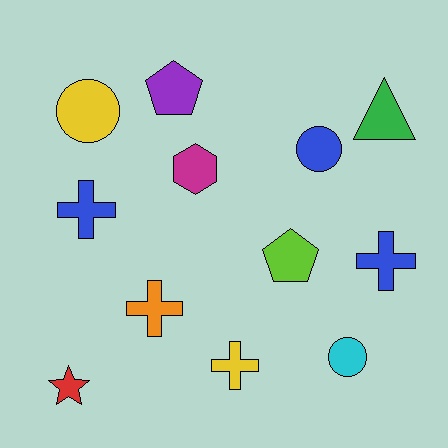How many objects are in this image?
There are 12 objects.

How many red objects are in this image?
There is 1 red object.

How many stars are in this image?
There is 1 star.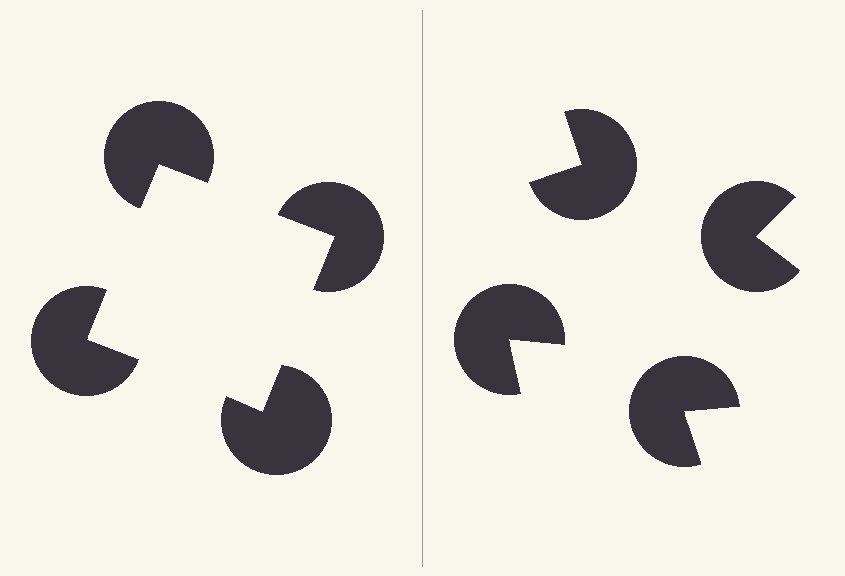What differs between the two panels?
The pac-man discs are positioned identically on both sides; only the wedge orientations differ. On the left they align to a square; on the right they are misaligned.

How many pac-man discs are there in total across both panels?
8 — 4 on each side.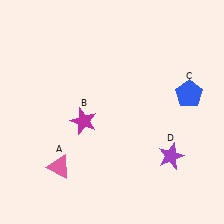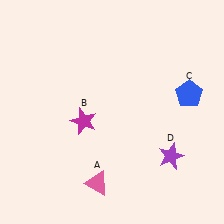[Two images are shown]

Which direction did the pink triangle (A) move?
The pink triangle (A) moved right.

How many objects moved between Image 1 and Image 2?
1 object moved between the two images.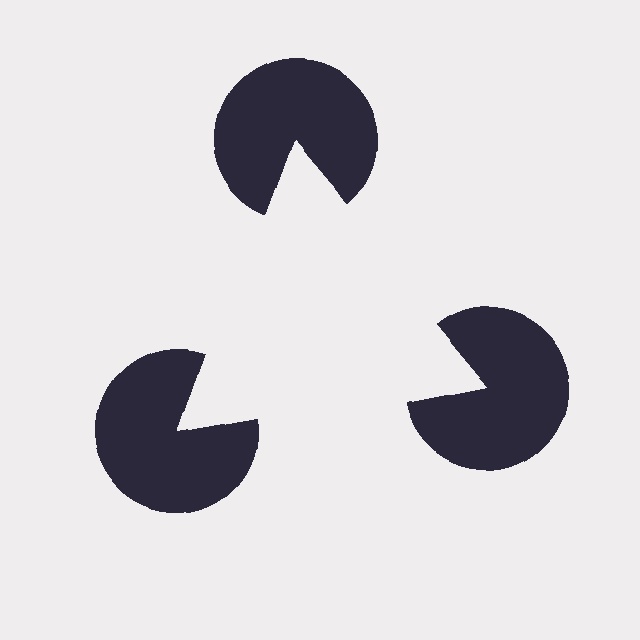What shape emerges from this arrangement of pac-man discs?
An illusory triangle — its edges are inferred from the aligned wedge cuts in the pac-man discs, not physically drawn.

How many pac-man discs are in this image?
There are 3 — one at each vertex of the illusory triangle.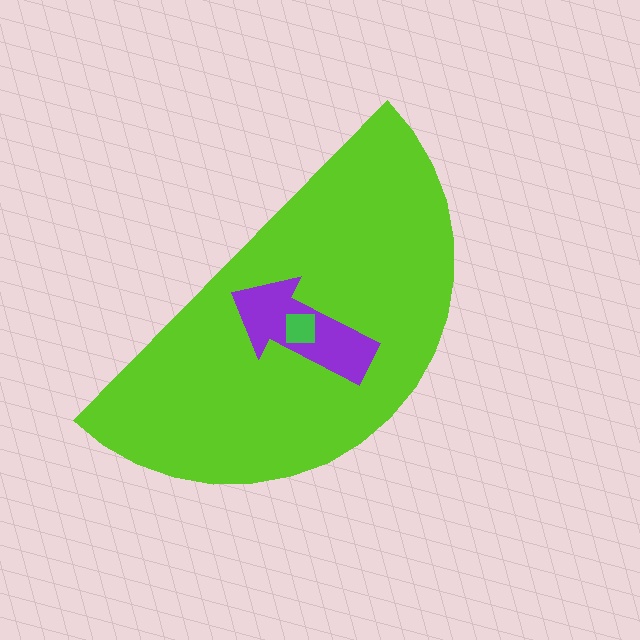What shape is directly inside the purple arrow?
The green square.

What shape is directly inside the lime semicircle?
The purple arrow.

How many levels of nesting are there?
3.